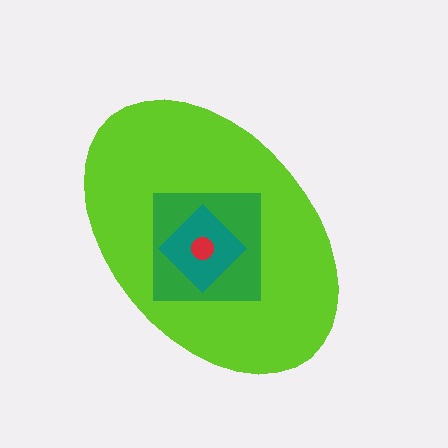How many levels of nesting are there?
4.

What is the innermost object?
The red circle.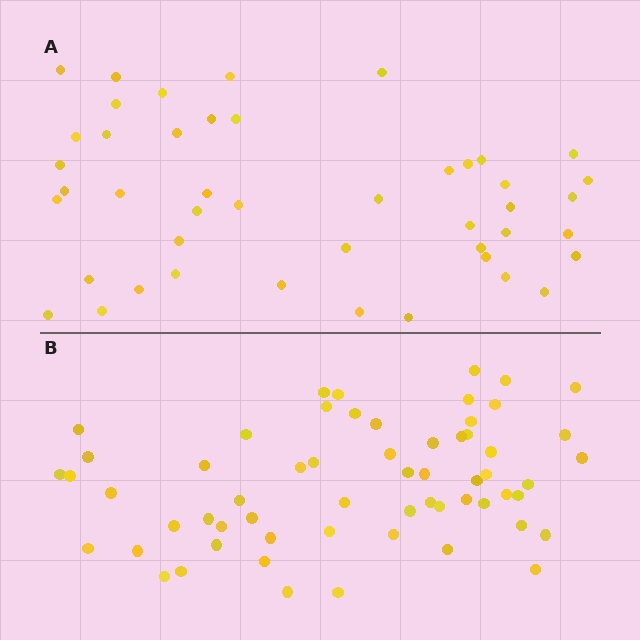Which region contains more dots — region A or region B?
Region B (the bottom region) has more dots.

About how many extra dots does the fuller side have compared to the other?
Region B has approximately 15 more dots than region A.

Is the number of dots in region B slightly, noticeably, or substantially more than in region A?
Region B has noticeably more, but not dramatically so. The ratio is roughly 1.3 to 1.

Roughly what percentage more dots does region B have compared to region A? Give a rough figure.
About 35% more.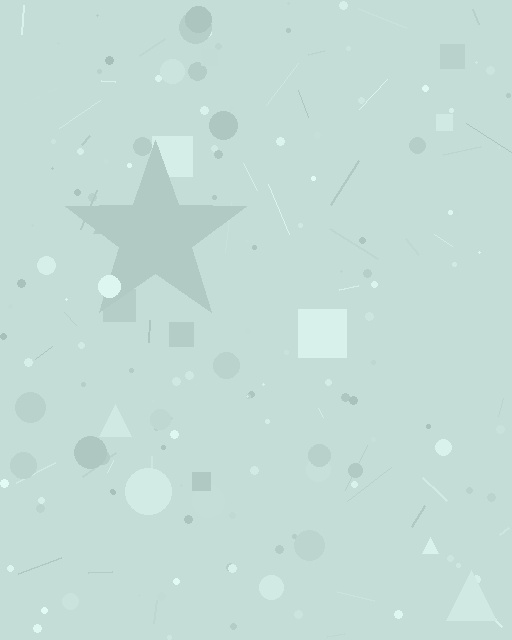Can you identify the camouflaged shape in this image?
The camouflaged shape is a star.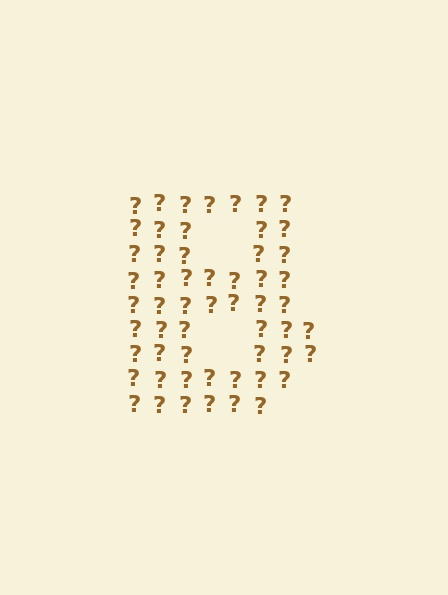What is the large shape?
The large shape is the letter B.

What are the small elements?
The small elements are question marks.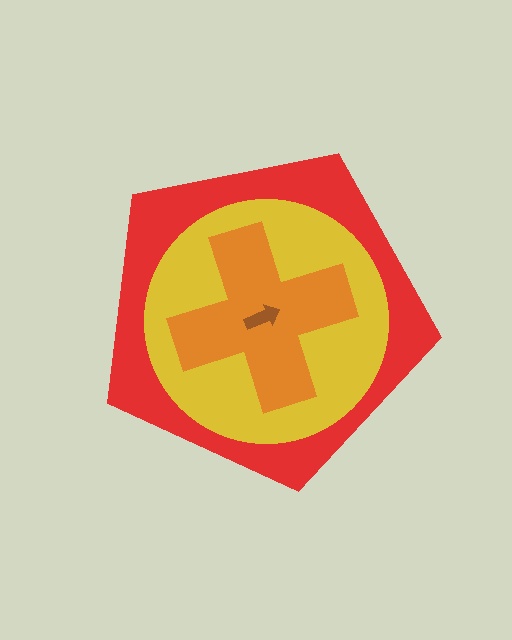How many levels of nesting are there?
4.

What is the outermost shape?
The red pentagon.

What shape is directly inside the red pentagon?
The yellow circle.